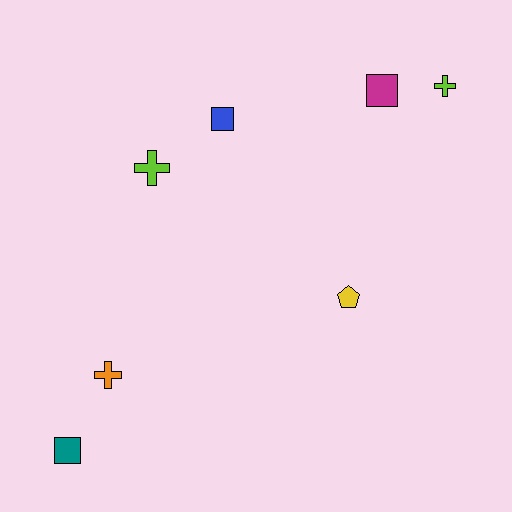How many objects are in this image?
There are 7 objects.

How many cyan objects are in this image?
There are no cyan objects.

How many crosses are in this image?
There are 3 crosses.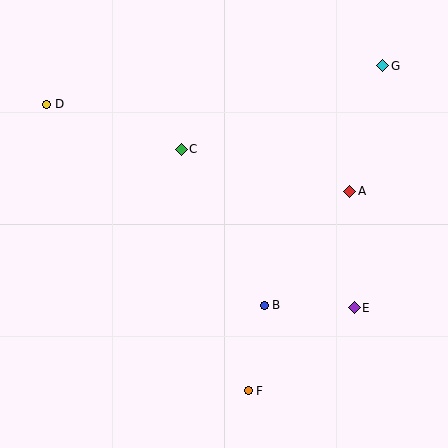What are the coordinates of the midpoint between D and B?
The midpoint between D and B is at (155, 205).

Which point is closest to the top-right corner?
Point G is closest to the top-right corner.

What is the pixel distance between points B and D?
The distance between B and D is 296 pixels.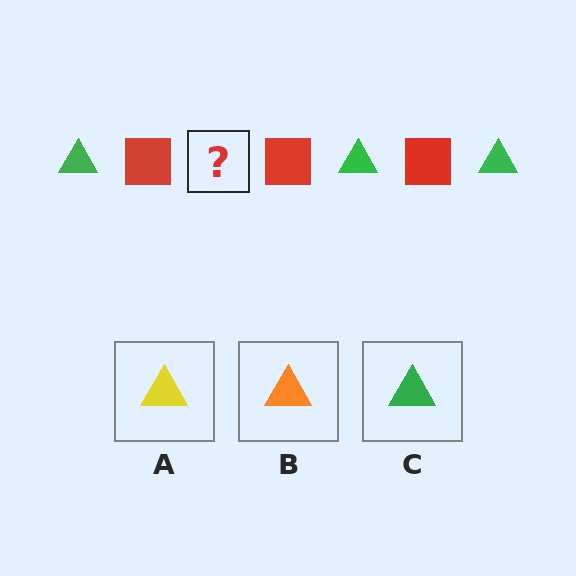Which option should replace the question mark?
Option C.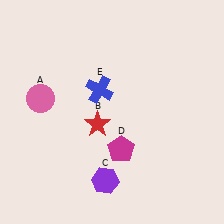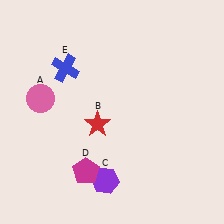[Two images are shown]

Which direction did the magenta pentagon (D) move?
The magenta pentagon (D) moved left.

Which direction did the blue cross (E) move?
The blue cross (E) moved left.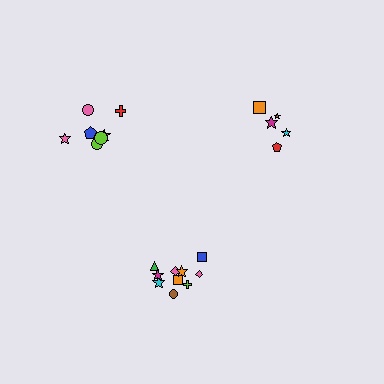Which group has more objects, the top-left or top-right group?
The top-left group.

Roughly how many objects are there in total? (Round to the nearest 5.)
Roughly 25 objects in total.